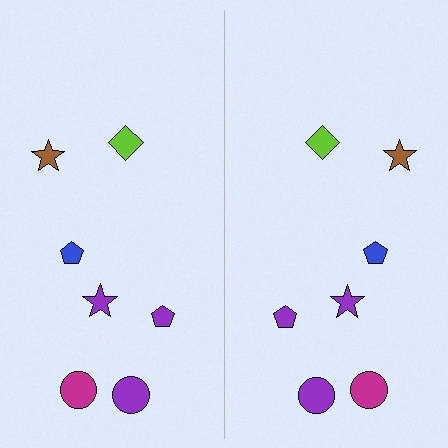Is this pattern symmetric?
Yes, this pattern has bilateral (reflection) symmetry.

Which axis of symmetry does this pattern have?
The pattern has a vertical axis of symmetry running through the center of the image.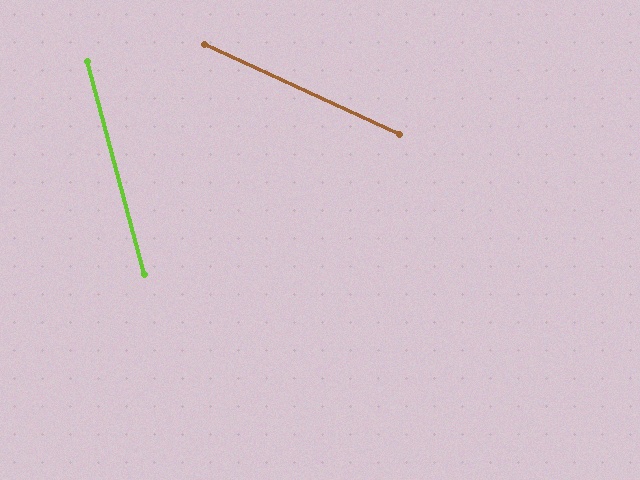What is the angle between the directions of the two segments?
Approximately 50 degrees.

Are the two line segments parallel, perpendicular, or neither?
Neither parallel nor perpendicular — they differ by about 50°.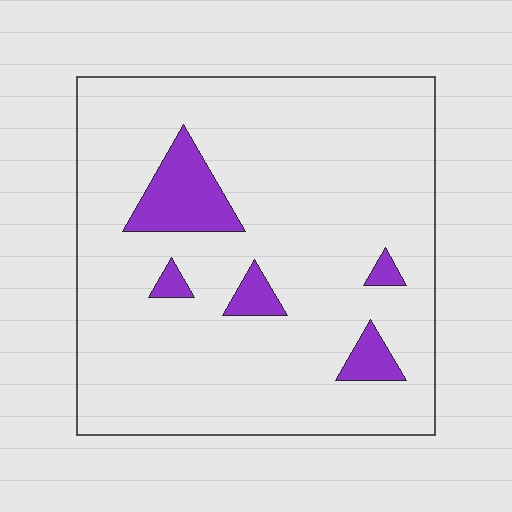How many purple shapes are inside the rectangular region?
5.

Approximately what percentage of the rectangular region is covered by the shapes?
Approximately 10%.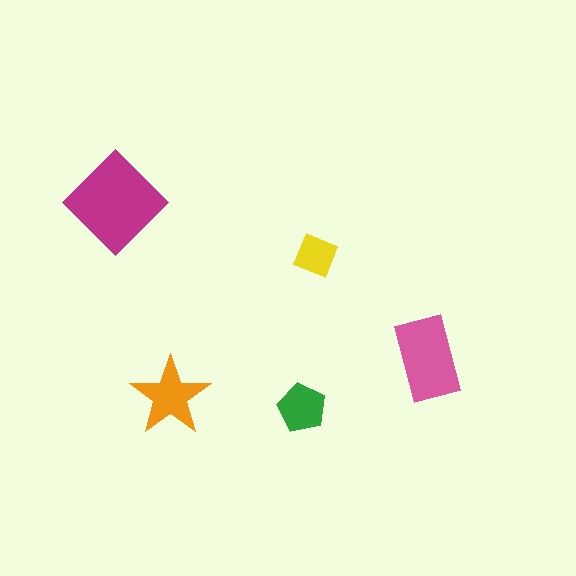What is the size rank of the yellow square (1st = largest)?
5th.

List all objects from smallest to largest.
The yellow square, the green pentagon, the orange star, the pink rectangle, the magenta diamond.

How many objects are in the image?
There are 5 objects in the image.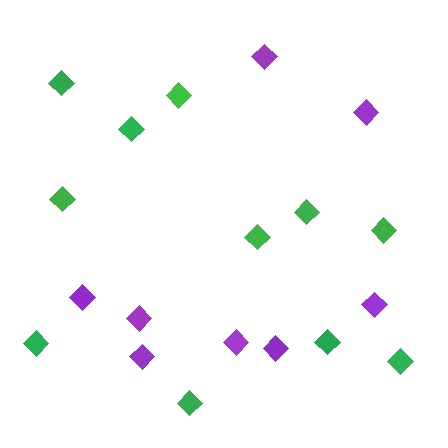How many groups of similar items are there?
There are 2 groups: one group of purple diamonds (8) and one group of green diamonds (11).